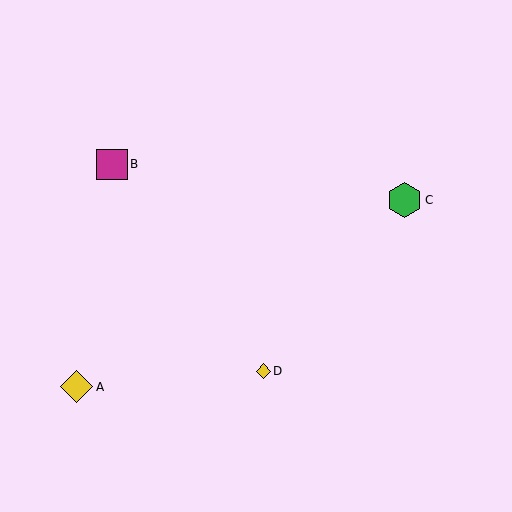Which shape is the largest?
The green hexagon (labeled C) is the largest.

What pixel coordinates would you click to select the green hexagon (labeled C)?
Click at (404, 200) to select the green hexagon C.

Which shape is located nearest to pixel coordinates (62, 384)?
The yellow diamond (labeled A) at (77, 387) is nearest to that location.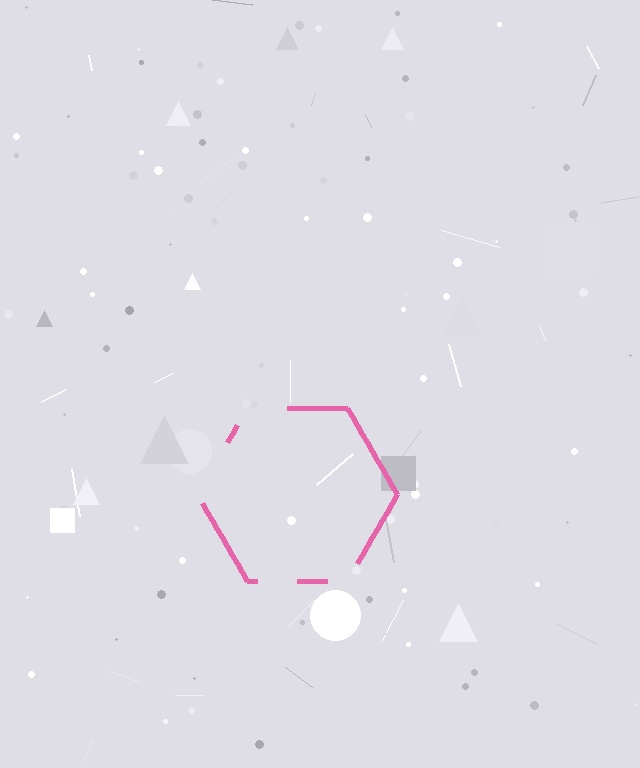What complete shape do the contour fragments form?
The contour fragments form a hexagon.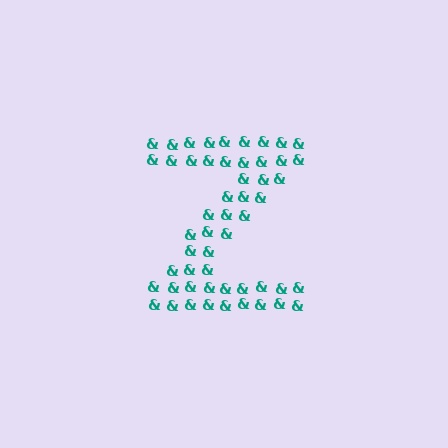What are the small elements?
The small elements are ampersands.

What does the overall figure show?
The overall figure shows the letter Z.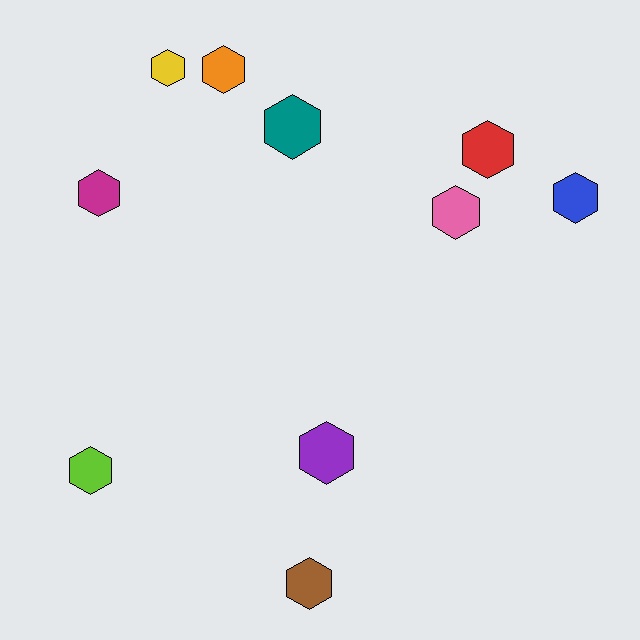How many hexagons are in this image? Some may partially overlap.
There are 10 hexagons.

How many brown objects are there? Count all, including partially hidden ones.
There is 1 brown object.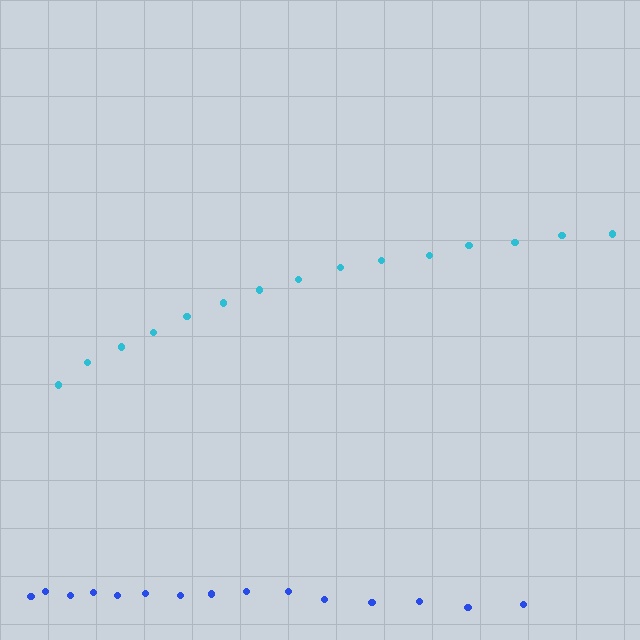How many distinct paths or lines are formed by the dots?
There are 2 distinct paths.